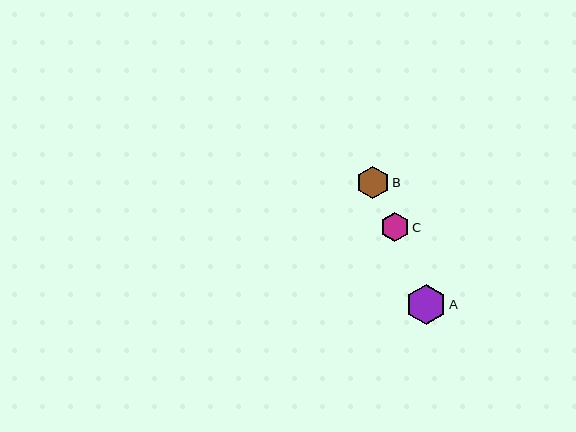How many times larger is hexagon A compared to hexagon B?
Hexagon A is approximately 1.2 times the size of hexagon B.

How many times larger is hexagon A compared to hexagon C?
Hexagon A is approximately 1.4 times the size of hexagon C.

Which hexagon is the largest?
Hexagon A is the largest with a size of approximately 40 pixels.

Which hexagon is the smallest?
Hexagon C is the smallest with a size of approximately 29 pixels.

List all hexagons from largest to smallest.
From largest to smallest: A, B, C.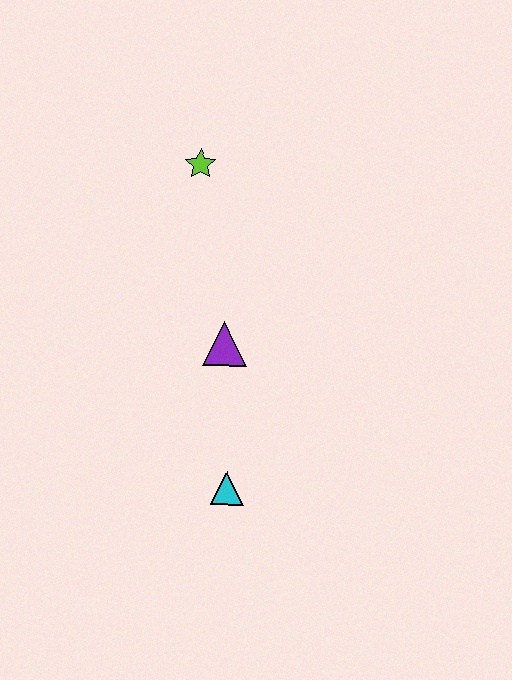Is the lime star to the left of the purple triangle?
Yes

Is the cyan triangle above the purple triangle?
No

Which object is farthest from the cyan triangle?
The lime star is farthest from the cyan triangle.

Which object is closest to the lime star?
The purple triangle is closest to the lime star.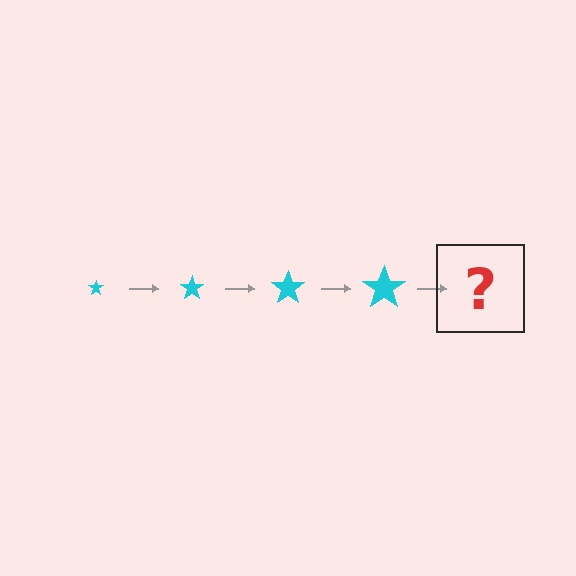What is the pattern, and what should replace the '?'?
The pattern is that the star gets progressively larger each step. The '?' should be a cyan star, larger than the previous one.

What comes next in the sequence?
The next element should be a cyan star, larger than the previous one.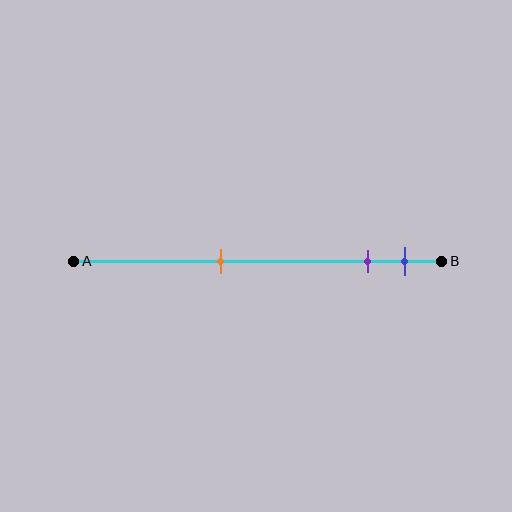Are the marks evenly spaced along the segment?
No, the marks are not evenly spaced.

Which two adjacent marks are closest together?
The purple and blue marks are the closest adjacent pair.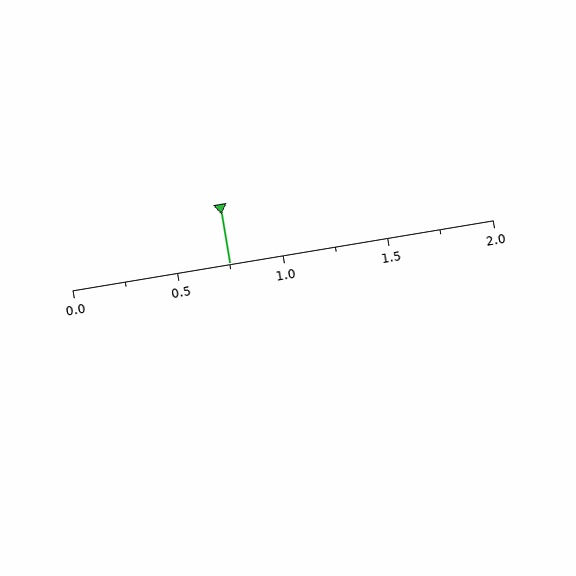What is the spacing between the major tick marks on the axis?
The major ticks are spaced 0.5 apart.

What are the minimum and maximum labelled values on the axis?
The axis runs from 0.0 to 2.0.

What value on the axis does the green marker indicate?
The marker indicates approximately 0.75.